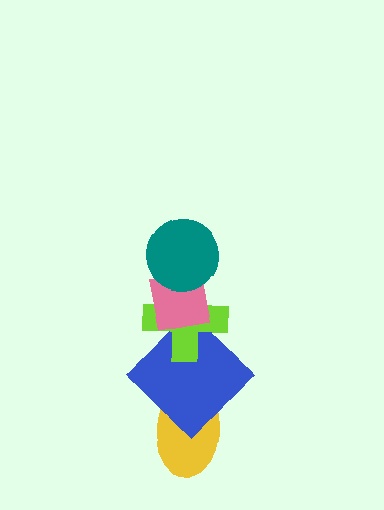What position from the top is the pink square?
The pink square is 2nd from the top.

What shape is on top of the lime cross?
The pink square is on top of the lime cross.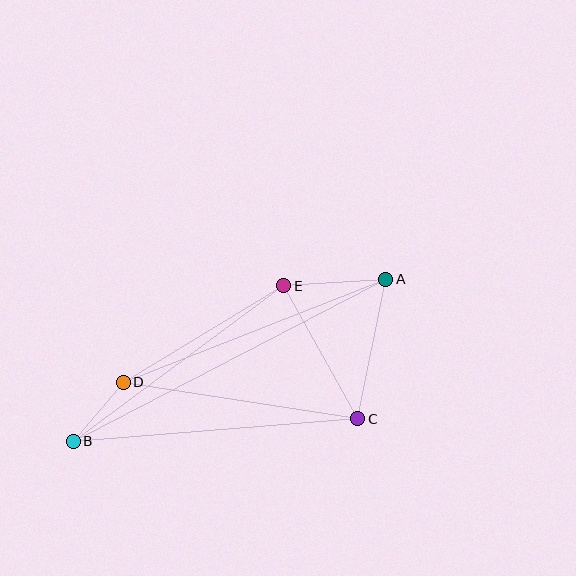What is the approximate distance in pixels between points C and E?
The distance between C and E is approximately 152 pixels.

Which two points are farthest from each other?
Points A and B are farthest from each other.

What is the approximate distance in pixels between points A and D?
The distance between A and D is approximately 282 pixels.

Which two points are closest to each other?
Points B and D are closest to each other.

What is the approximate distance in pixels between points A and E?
The distance between A and E is approximately 102 pixels.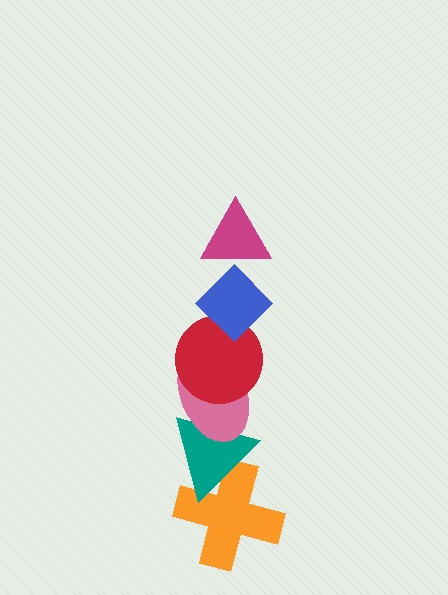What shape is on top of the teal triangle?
The pink ellipse is on top of the teal triangle.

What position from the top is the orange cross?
The orange cross is 6th from the top.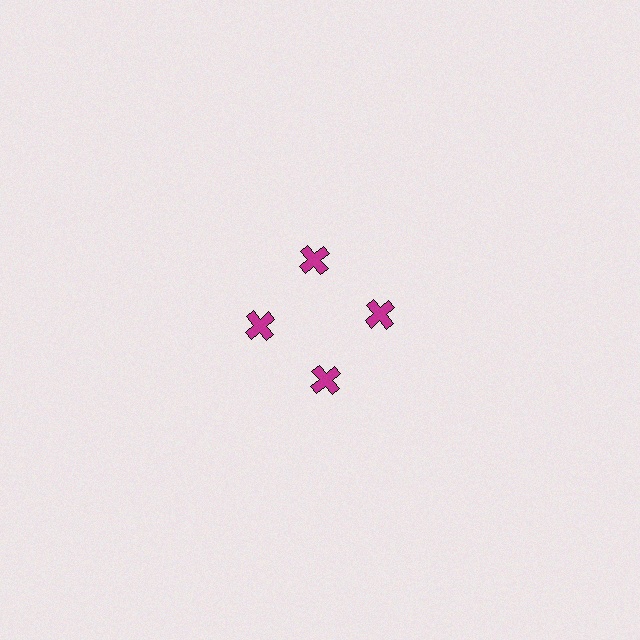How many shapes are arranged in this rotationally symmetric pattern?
There are 4 shapes, arranged in 4 groups of 1.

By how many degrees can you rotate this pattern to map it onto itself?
The pattern maps onto itself every 90 degrees of rotation.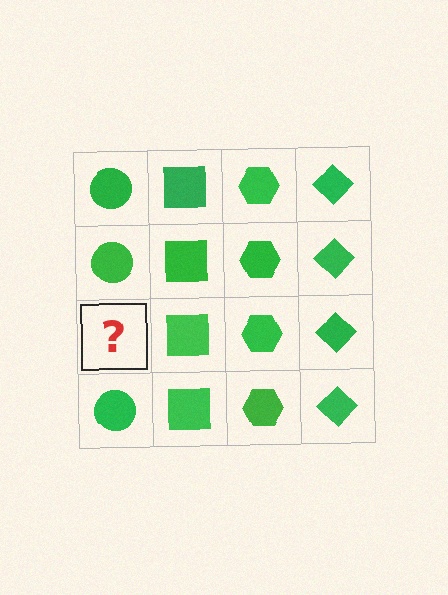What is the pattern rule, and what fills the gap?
The rule is that each column has a consistent shape. The gap should be filled with a green circle.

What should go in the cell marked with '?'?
The missing cell should contain a green circle.